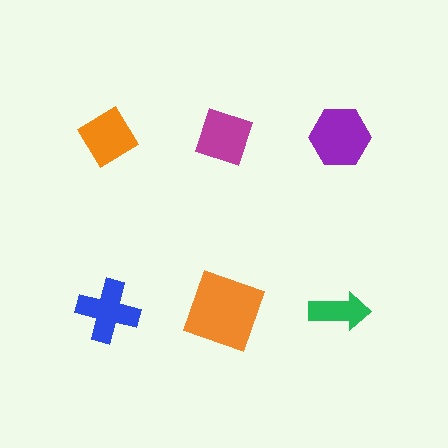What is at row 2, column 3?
A green arrow.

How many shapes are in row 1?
3 shapes.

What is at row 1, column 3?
A purple hexagon.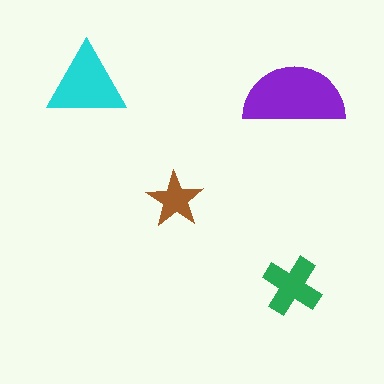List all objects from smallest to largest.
The brown star, the green cross, the cyan triangle, the purple semicircle.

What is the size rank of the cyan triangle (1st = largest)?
2nd.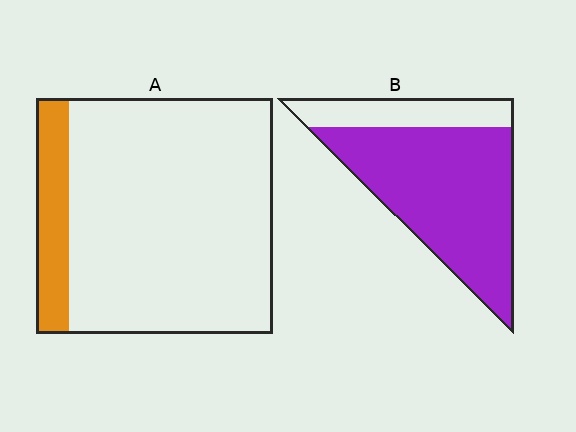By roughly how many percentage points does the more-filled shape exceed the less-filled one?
By roughly 65 percentage points (B over A).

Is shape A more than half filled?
No.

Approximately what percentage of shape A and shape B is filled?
A is approximately 15% and B is approximately 75%.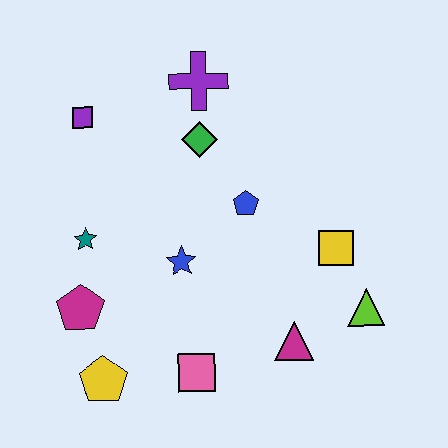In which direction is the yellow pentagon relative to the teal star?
The yellow pentagon is below the teal star.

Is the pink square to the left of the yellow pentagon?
No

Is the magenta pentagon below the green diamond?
Yes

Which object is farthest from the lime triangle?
The purple square is farthest from the lime triangle.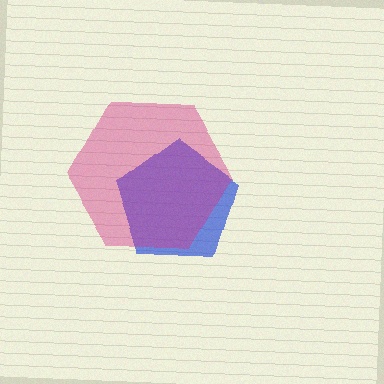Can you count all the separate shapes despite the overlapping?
Yes, there are 2 separate shapes.